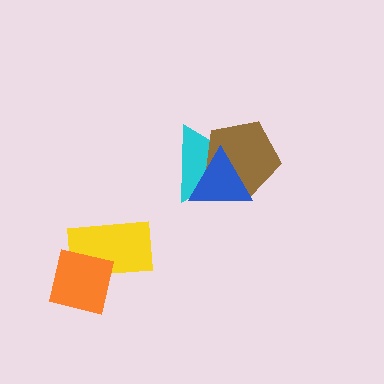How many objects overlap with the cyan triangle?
2 objects overlap with the cyan triangle.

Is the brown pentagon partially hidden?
Yes, it is partially covered by another shape.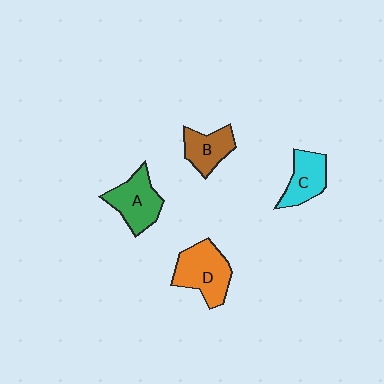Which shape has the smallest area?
Shape B (brown).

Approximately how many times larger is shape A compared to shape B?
Approximately 1.3 times.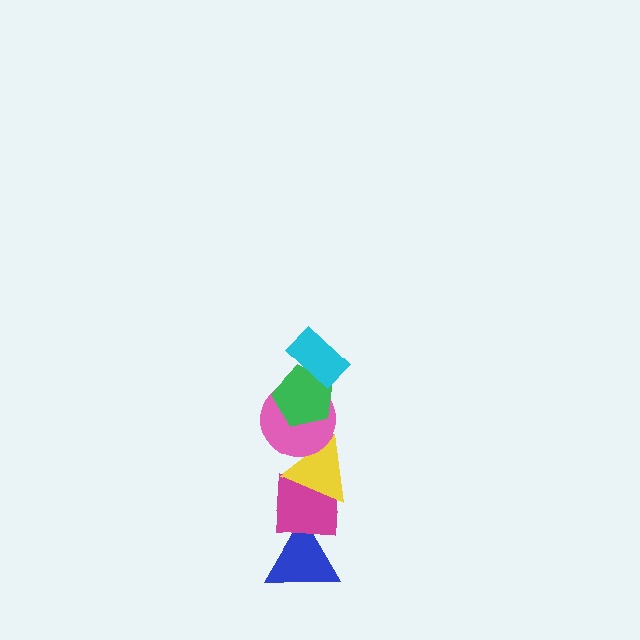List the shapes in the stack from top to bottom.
From top to bottom: the cyan rectangle, the green pentagon, the pink circle, the yellow triangle, the magenta square, the blue triangle.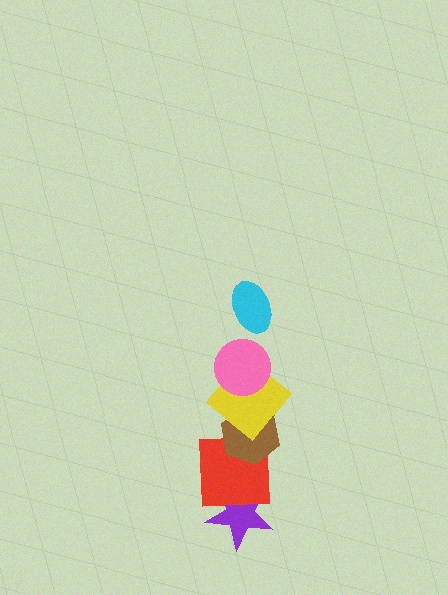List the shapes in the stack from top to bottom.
From top to bottom: the cyan ellipse, the pink circle, the yellow diamond, the brown hexagon, the red square, the purple star.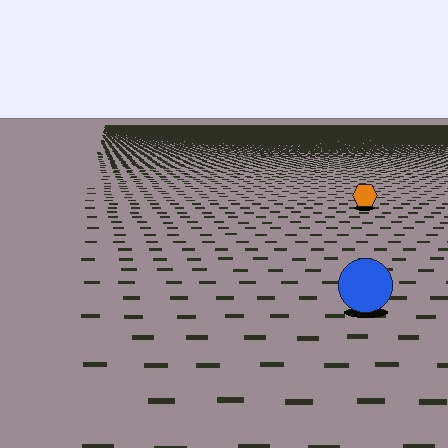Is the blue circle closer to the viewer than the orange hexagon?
Yes. The blue circle is closer — you can tell from the texture gradient: the ground texture is coarser near it.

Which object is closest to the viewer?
The blue circle is closest. The texture marks near it are larger and more spread out.